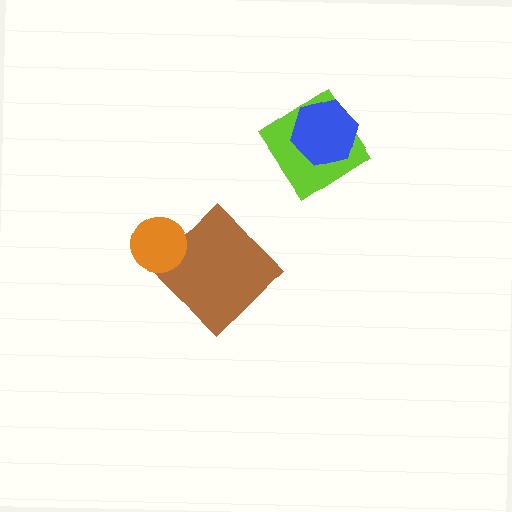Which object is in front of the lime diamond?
The blue hexagon is in front of the lime diamond.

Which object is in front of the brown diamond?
The orange circle is in front of the brown diamond.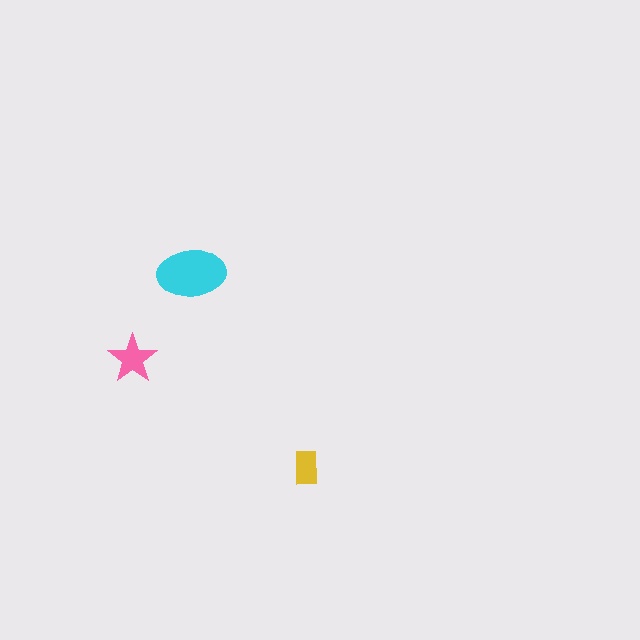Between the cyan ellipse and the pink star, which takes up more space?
The cyan ellipse.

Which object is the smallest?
The yellow rectangle.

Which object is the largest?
The cyan ellipse.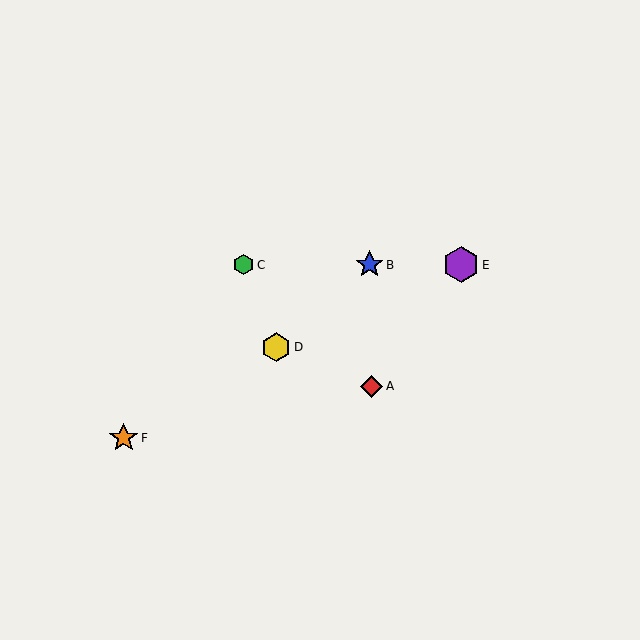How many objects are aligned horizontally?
3 objects (B, C, E) are aligned horizontally.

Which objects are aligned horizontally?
Objects B, C, E are aligned horizontally.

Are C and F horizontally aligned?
No, C is at y≈265 and F is at y≈438.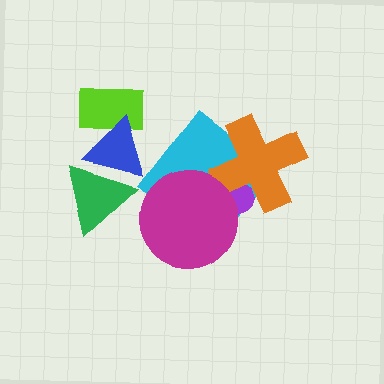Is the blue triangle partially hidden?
Yes, it is partially covered by another shape.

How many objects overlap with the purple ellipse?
3 objects overlap with the purple ellipse.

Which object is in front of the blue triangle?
The green triangle is in front of the blue triangle.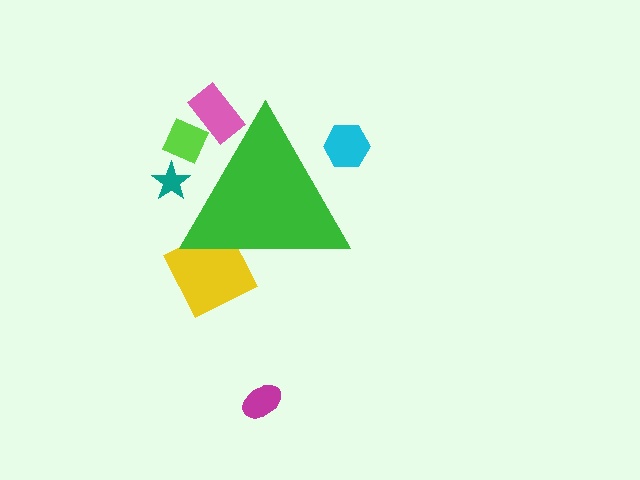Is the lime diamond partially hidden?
Yes, the lime diamond is partially hidden behind the green triangle.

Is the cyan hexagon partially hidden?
Yes, the cyan hexagon is partially hidden behind the green triangle.